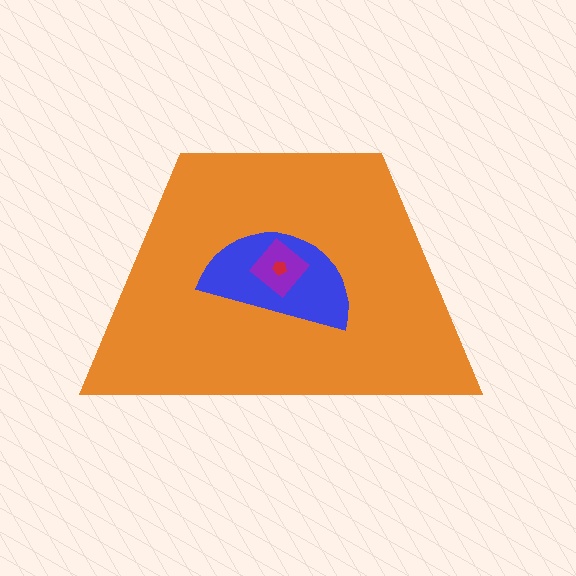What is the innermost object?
The red pentagon.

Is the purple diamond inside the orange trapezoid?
Yes.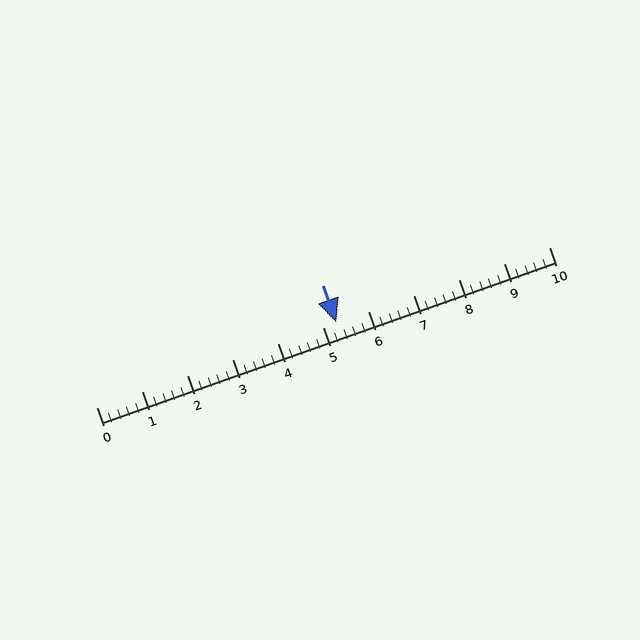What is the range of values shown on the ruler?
The ruler shows values from 0 to 10.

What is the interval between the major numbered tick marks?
The major tick marks are spaced 1 units apart.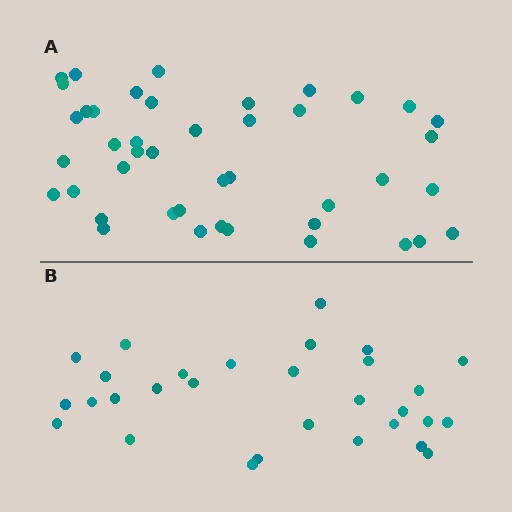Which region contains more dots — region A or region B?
Region A (the top region) has more dots.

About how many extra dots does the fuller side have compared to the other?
Region A has approximately 15 more dots than region B.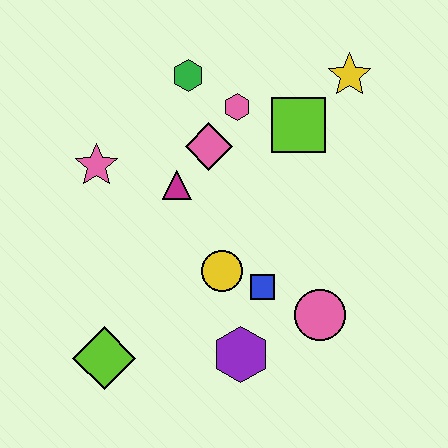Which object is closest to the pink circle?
The blue square is closest to the pink circle.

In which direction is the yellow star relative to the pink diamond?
The yellow star is to the right of the pink diamond.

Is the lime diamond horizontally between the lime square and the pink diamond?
No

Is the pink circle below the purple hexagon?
No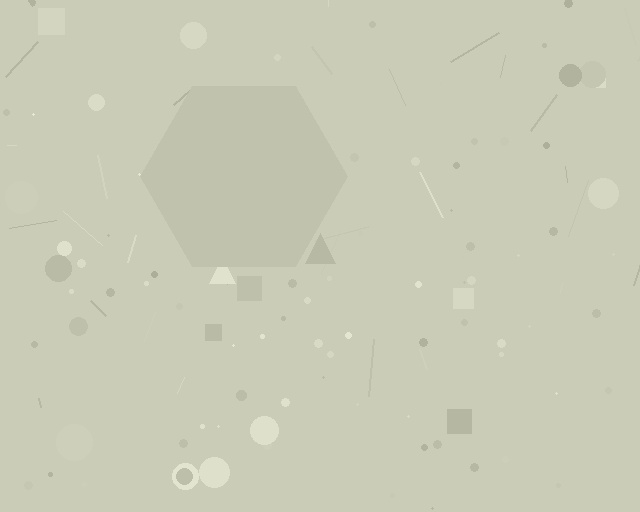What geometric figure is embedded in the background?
A hexagon is embedded in the background.